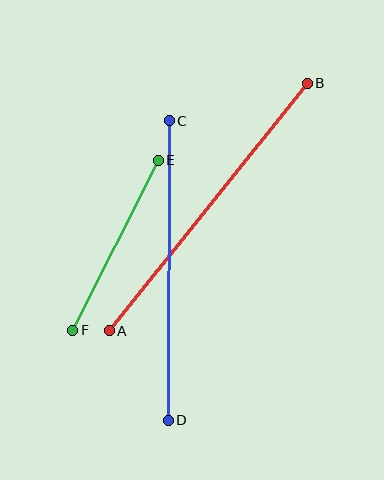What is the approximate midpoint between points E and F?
The midpoint is at approximately (116, 245) pixels.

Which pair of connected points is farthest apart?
Points A and B are farthest apart.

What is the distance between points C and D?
The distance is approximately 300 pixels.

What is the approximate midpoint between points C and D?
The midpoint is at approximately (169, 271) pixels.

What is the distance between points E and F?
The distance is approximately 191 pixels.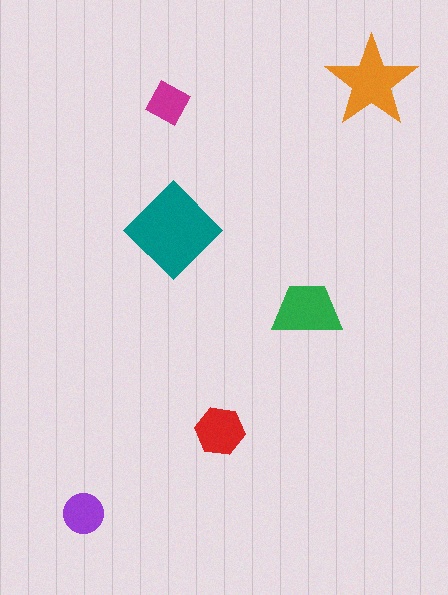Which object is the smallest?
The magenta square.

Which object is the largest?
The teal diamond.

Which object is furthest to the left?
The purple circle is leftmost.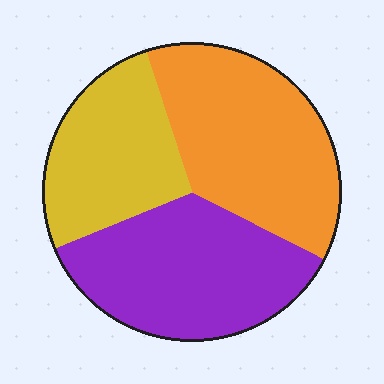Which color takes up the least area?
Yellow, at roughly 25%.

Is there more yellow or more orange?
Orange.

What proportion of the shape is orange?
Orange covers roughly 35% of the shape.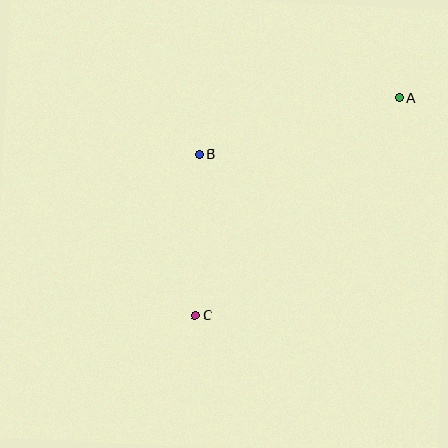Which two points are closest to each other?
Points B and C are closest to each other.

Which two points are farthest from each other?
Points A and C are farthest from each other.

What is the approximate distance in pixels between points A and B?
The distance between A and B is approximately 207 pixels.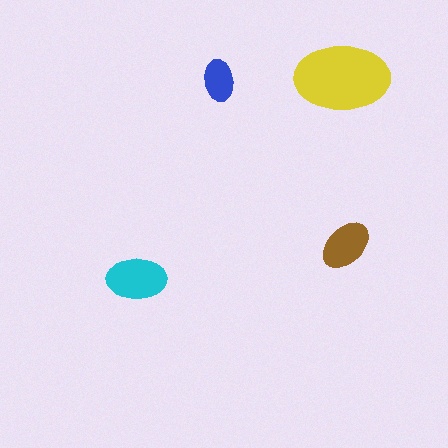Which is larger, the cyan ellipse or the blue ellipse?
The cyan one.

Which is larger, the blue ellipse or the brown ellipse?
The brown one.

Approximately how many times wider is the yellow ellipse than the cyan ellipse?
About 1.5 times wider.